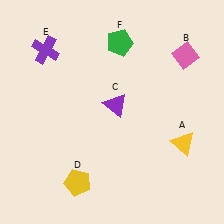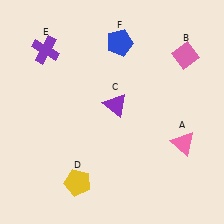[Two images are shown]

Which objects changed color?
A changed from yellow to pink. F changed from green to blue.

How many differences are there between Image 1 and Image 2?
There are 2 differences between the two images.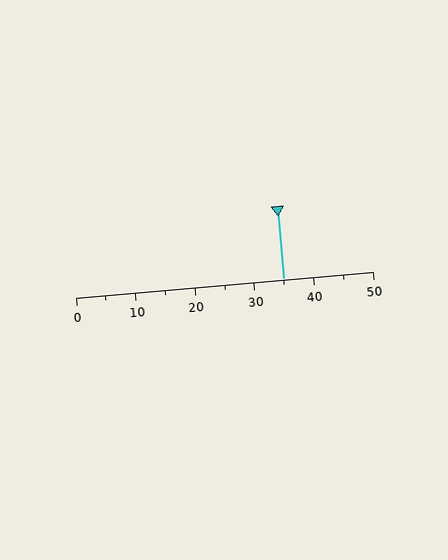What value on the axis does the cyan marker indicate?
The marker indicates approximately 35.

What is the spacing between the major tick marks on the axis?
The major ticks are spaced 10 apart.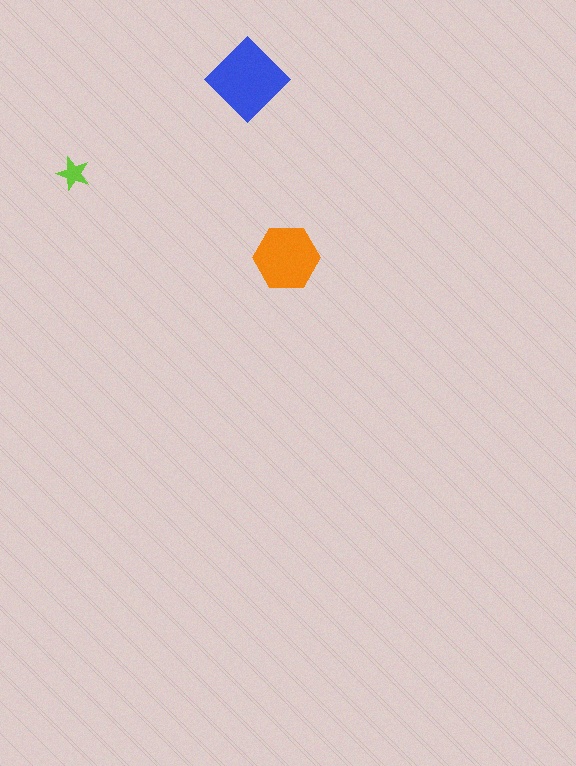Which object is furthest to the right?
The orange hexagon is rightmost.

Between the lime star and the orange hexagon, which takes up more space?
The orange hexagon.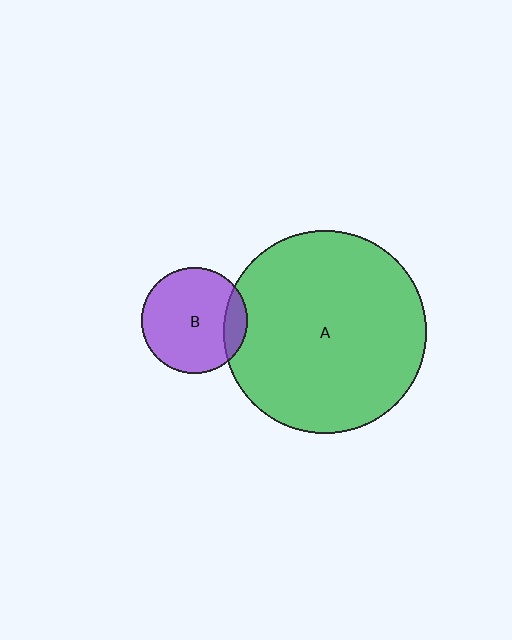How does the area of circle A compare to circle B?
Approximately 3.7 times.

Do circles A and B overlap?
Yes.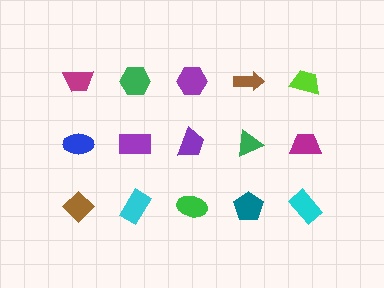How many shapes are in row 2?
5 shapes.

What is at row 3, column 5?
A cyan rectangle.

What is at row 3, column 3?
A green ellipse.